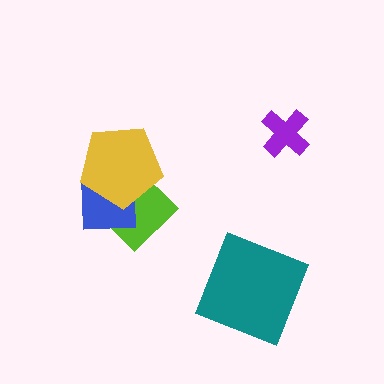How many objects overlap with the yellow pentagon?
2 objects overlap with the yellow pentagon.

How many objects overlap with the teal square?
0 objects overlap with the teal square.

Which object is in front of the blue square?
The yellow pentagon is in front of the blue square.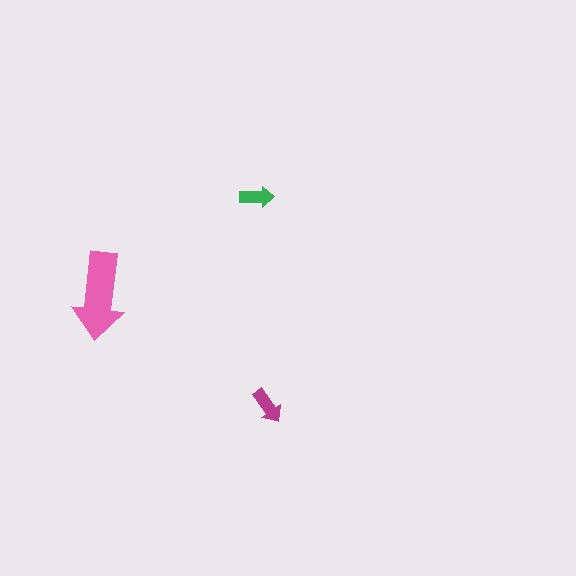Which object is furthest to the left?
The pink arrow is leftmost.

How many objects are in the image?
There are 3 objects in the image.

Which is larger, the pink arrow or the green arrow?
The pink one.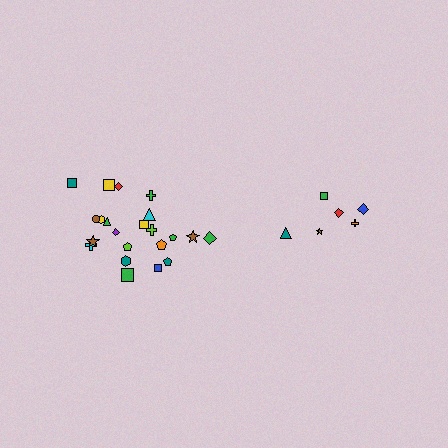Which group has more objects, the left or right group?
The left group.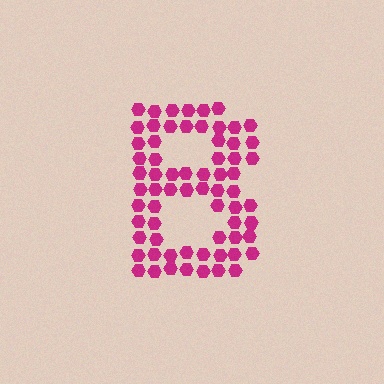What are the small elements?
The small elements are hexagons.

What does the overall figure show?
The overall figure shows the letter B.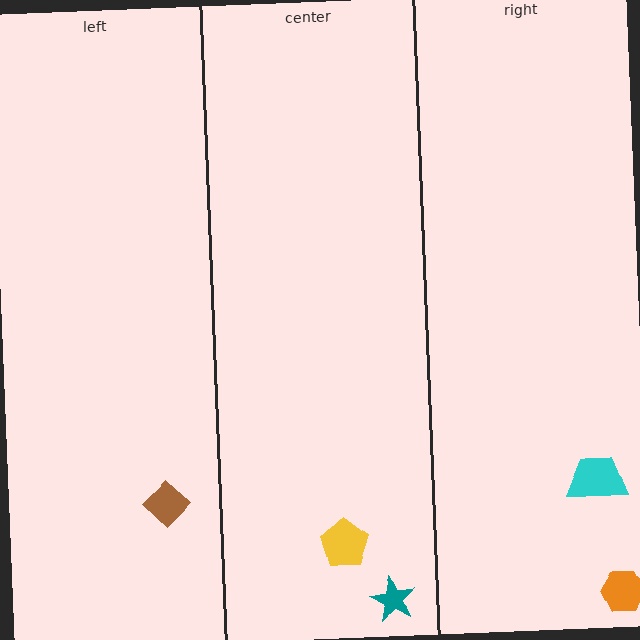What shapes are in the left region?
The brown diamond.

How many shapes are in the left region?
1.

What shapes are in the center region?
The teal star, the yellow pentagon.